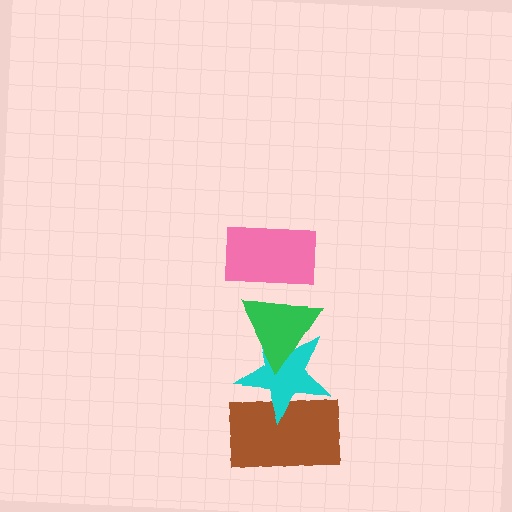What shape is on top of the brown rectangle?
The cyan star is on top of the brown rectangle.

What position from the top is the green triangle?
The green triangle is 2nd from the top.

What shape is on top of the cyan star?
The green triangle is on top of the cyan star.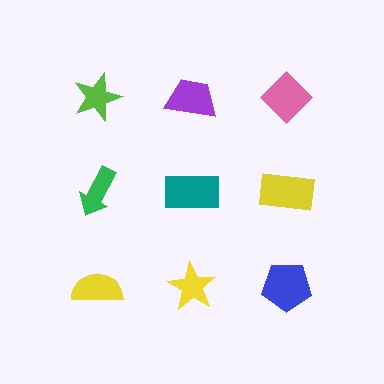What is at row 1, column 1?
A lime star.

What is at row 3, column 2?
A yellow star.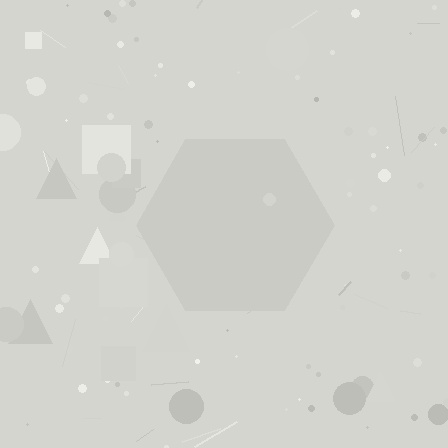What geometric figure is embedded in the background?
A hexagon is embedded in the background.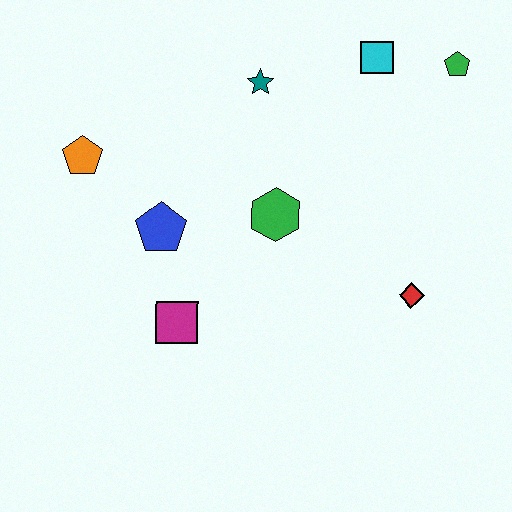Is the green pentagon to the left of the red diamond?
No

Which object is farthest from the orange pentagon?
The green pentagon is farthest from the orange pentagon.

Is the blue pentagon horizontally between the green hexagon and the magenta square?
No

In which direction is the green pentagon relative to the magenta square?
The green pentagon is to the right of the magenta square.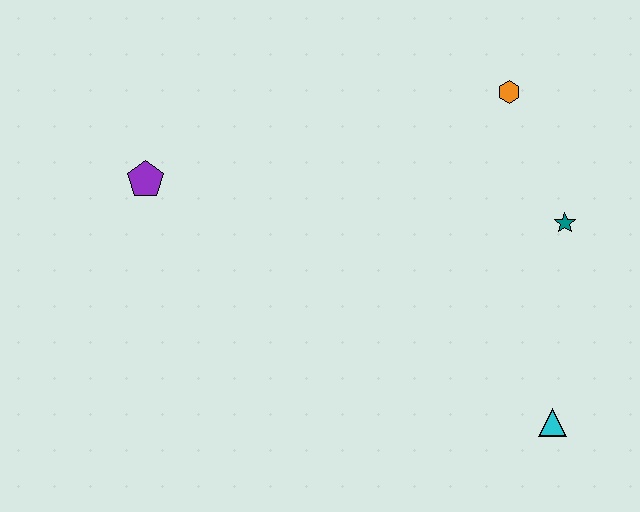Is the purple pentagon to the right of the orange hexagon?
No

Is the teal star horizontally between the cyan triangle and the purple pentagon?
No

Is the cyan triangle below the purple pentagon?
Yes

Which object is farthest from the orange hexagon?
The purple pentagon is farthest from the orange hexagon.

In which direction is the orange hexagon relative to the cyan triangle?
The orange hexagon is above the cyan triangle.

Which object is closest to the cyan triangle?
The teal star is closest to the cyan triangle.